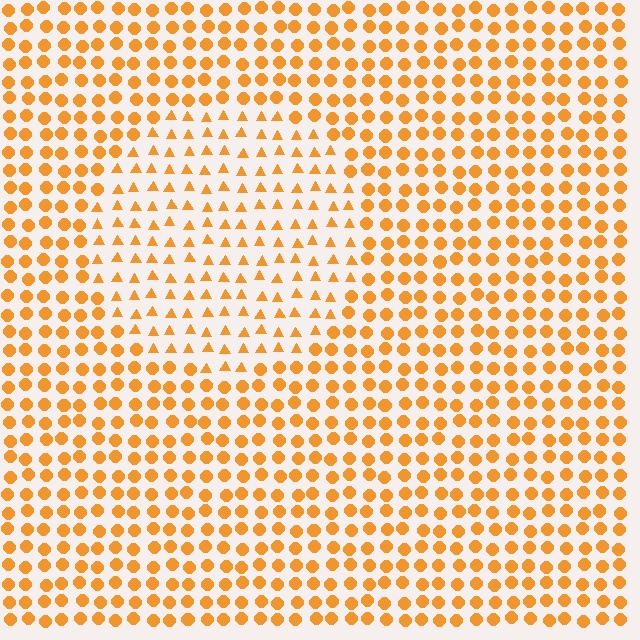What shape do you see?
I see a circle.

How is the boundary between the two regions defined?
The boundary is defined by a change in element shape: triangles inside vs. circles outside. All elements share the same color and spacing.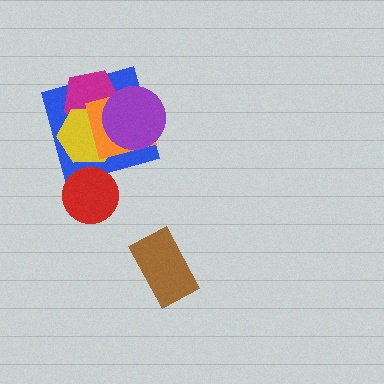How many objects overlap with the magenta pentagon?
4 objects overlap with the magenta pentagon.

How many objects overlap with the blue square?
4 objects overlap with the blue square.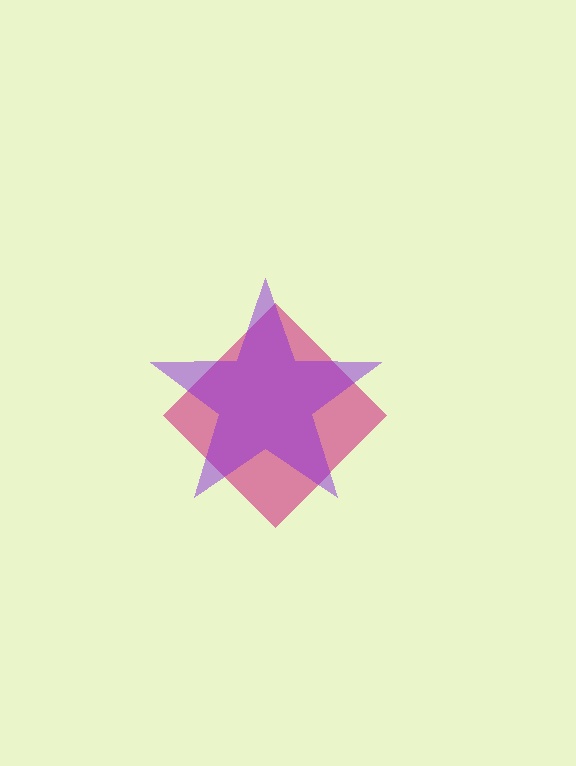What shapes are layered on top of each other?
The layered shapes are: a magenta diamond, a purple star.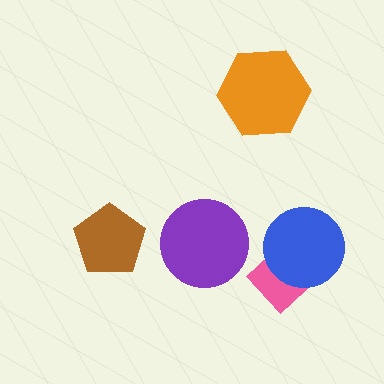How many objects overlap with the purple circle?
0 objects overlap with the purple circle.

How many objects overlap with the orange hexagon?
0 objects overlap with the orange hexagon.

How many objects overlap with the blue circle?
1 object overlaps with the blue circle.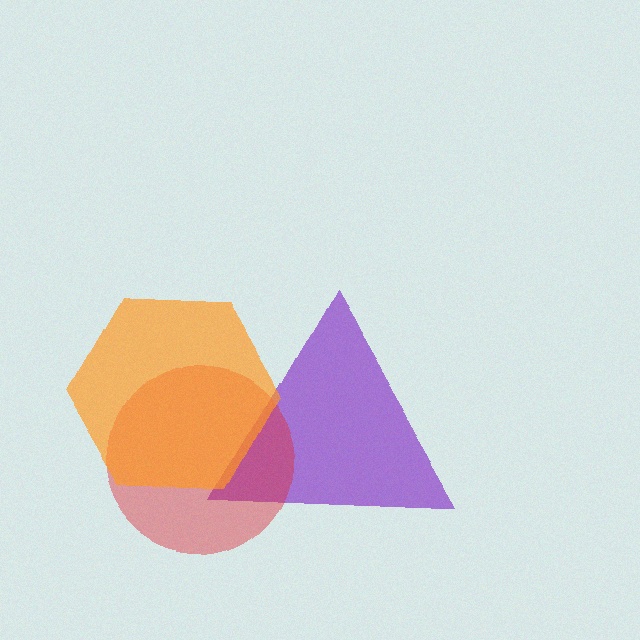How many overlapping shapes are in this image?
There are 3 overlapping shapes in the image.